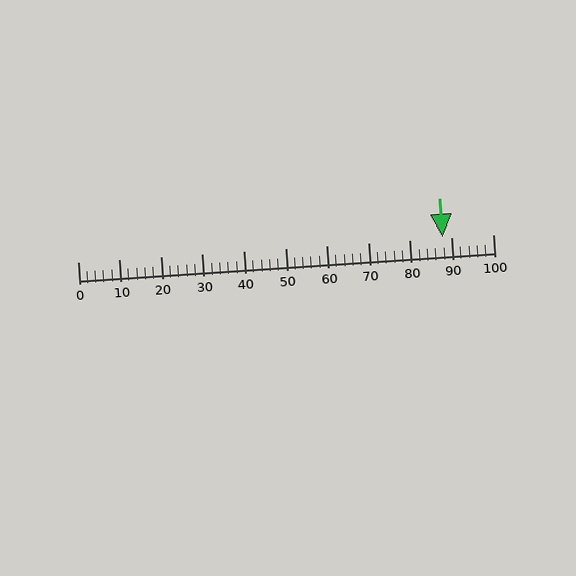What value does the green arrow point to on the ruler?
The green arrow points to approximately 88.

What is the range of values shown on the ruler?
The ruler shows values from 0 to 100.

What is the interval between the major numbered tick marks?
The major tick marks are spaced 10 units apart.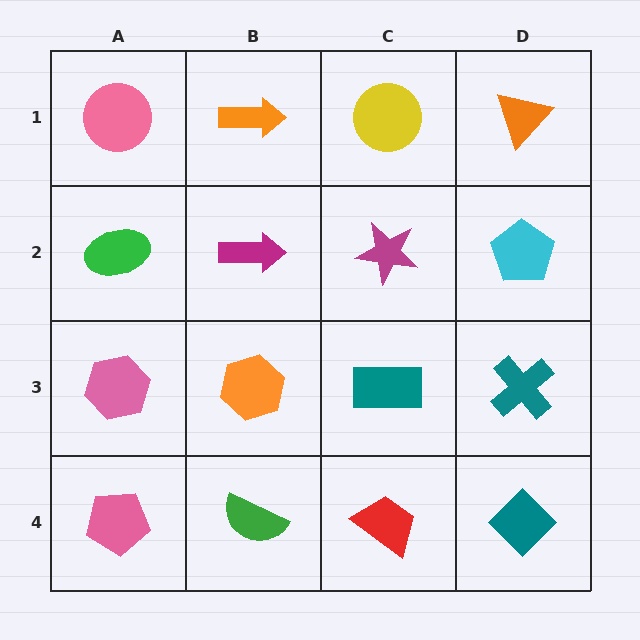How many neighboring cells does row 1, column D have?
2.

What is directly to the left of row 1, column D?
A yellow circle.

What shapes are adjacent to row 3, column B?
A magenta arrow (row 2, column B), a green semicircle (row 4, column B), a pink hexagon (row 3, column A), a teal rectangle (row 3, column C).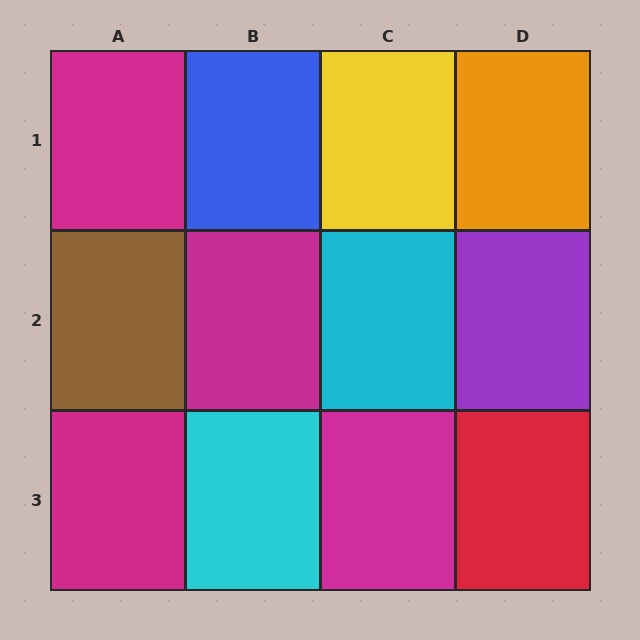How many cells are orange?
1 cell is orange.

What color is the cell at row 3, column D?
Red.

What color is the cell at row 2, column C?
Cyan.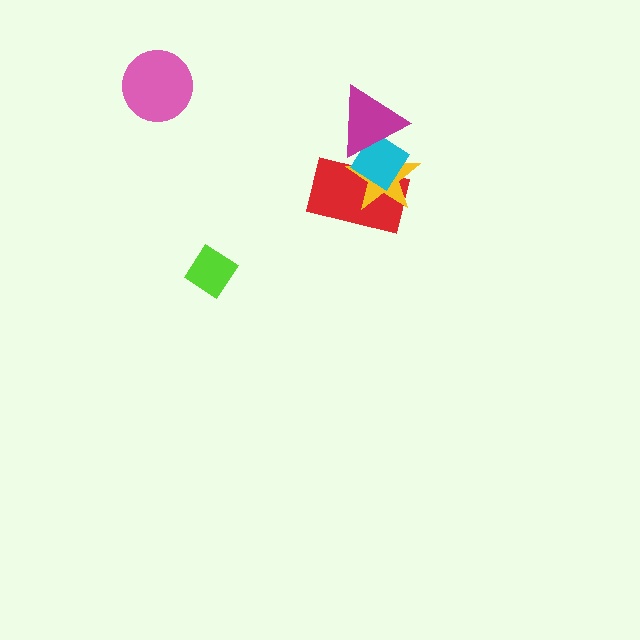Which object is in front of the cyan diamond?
The magenta triangle is in front of the cyan diamond.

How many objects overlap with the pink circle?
0 objects overlap with the pink circle.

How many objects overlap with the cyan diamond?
3 objects overlap with the cyan diamond.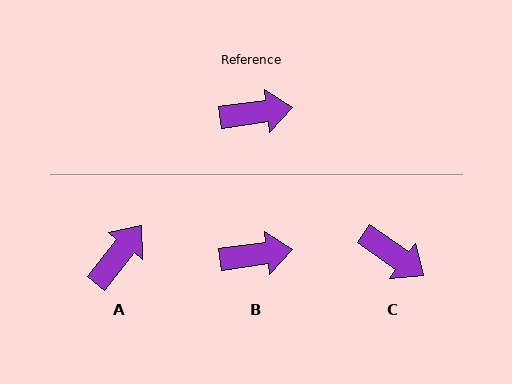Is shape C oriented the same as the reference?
No, it is off by about 43 degrees.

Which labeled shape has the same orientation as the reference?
B.